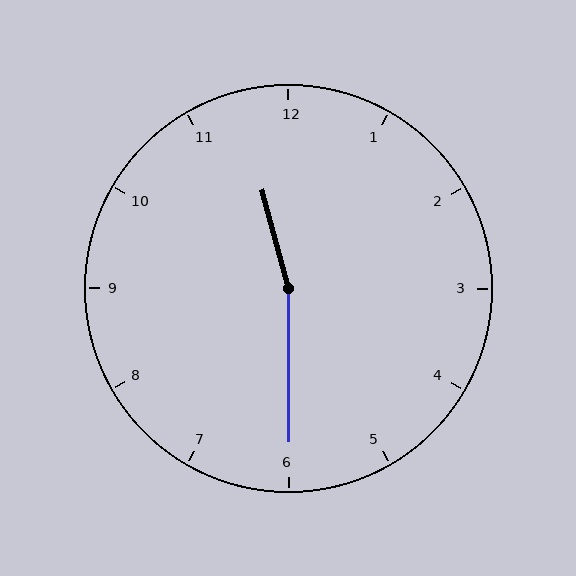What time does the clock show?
11:30.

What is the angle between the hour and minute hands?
Approximately 165 degrees.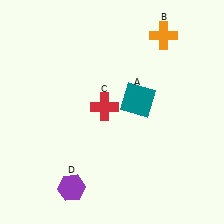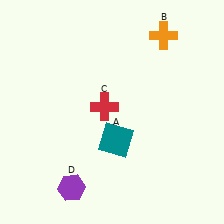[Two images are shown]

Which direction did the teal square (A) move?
The teal square (A) moved down.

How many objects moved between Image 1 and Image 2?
1 object moved between the two images.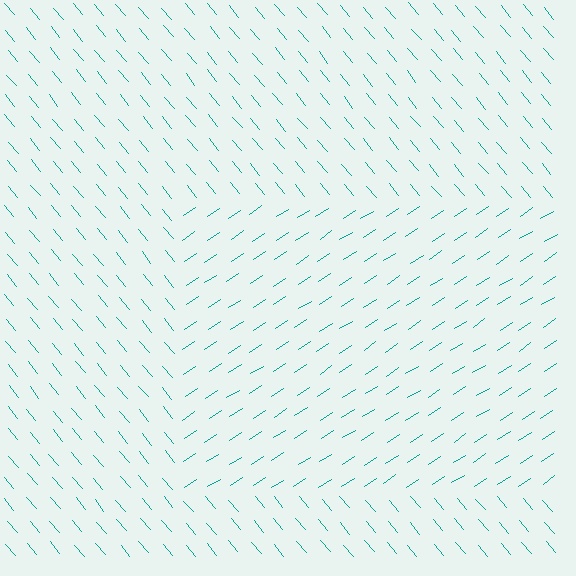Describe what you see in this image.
The image is filled with small teal line segments. A rectangle region in the image has lines oriented differently from the surrounding lines, creating a visible texture boundary.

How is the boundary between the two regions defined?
The boundary is defined purely by a change in line orientation (approximately 83 degrees difference). All lines are the same color and thickness.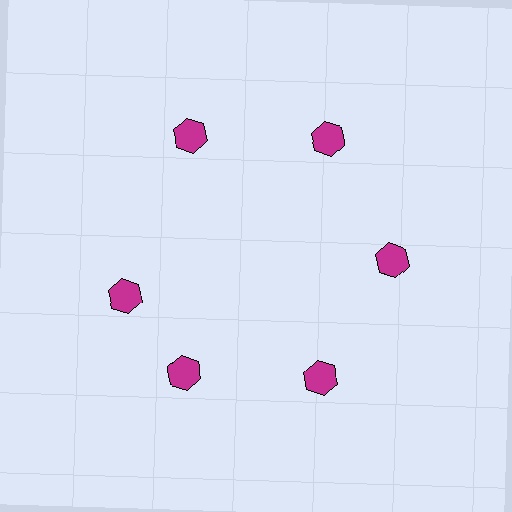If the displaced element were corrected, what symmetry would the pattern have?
It would have 6-fold rotational symmetry — the pattern would map onto itself every 60 degrees.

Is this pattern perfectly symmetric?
No. The 6 magenta hexagons are arranged in a ring, but one element near the 9 o'clock position is rotated out of alignment along the ring, breaking the 6-fold rotational symmetry.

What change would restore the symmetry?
The symmetry would be restored by rotating it back into even spacing with its neighbors so that all 6 hexagons sit at equal angles and equal distance from the center.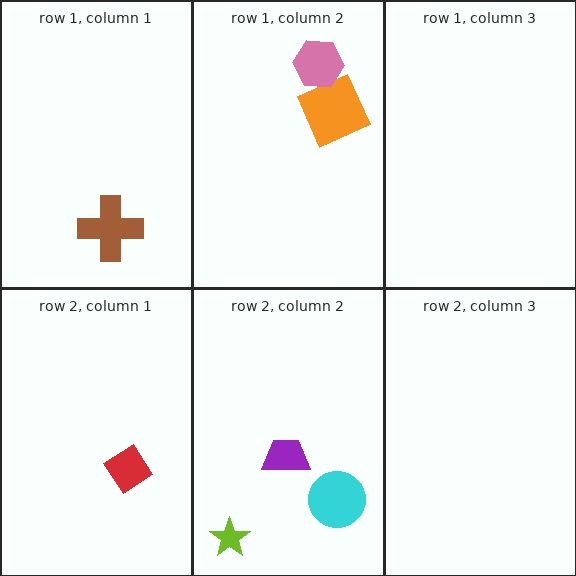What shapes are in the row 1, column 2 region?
The orange square, the pink hexagon.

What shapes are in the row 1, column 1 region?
The brown cross.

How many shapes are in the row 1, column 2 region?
2.